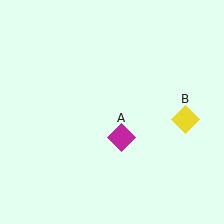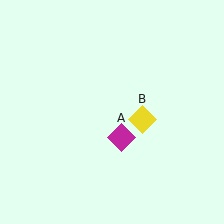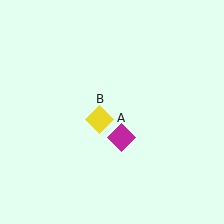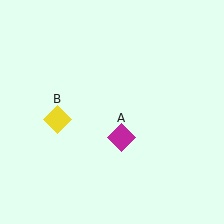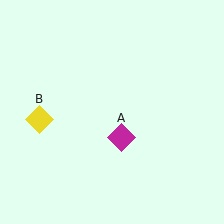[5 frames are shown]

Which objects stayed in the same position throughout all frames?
Magenta diamond (object A) remained stationary.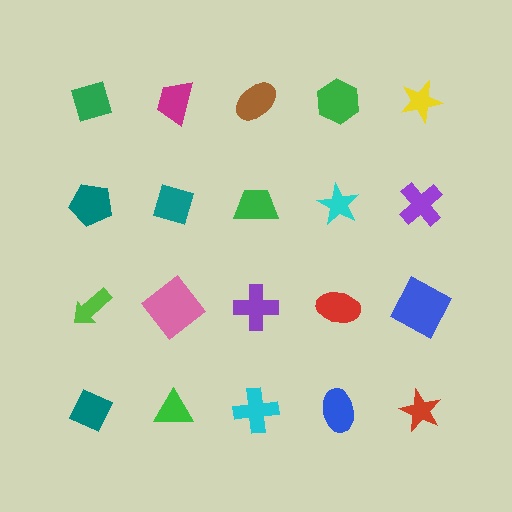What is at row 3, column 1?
A lime arrow.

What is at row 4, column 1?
A teal diamond.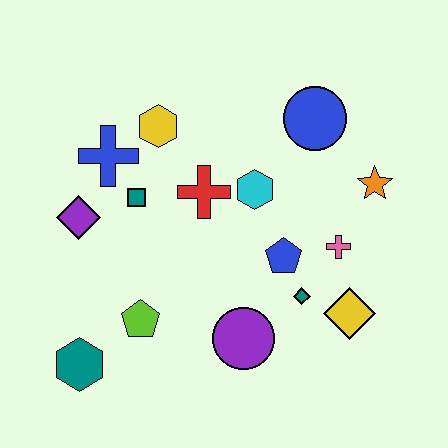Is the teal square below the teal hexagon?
No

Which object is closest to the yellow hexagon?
The blue cross is closest to the yellow hexagon.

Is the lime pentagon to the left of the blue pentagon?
Yes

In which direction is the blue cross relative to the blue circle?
The blue cross is to the left of the blue circle.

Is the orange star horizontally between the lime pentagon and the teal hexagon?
No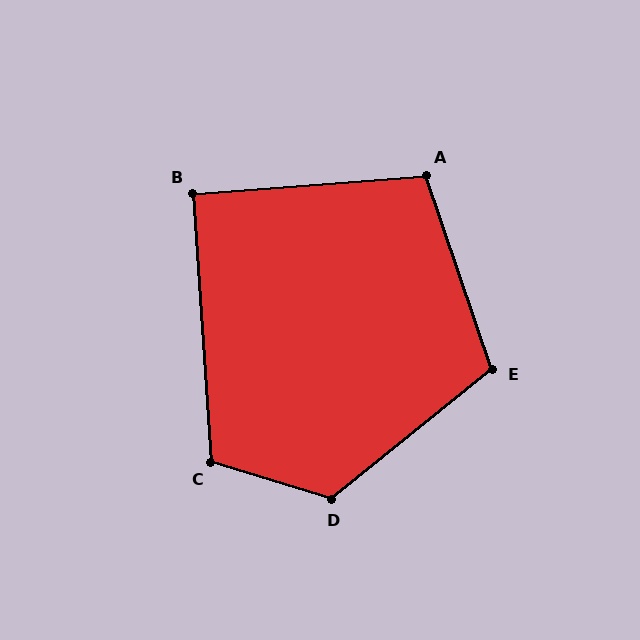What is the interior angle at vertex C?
Approximately 111 degrees (obtuse).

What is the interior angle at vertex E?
Approximately 110 degrees (obtuse).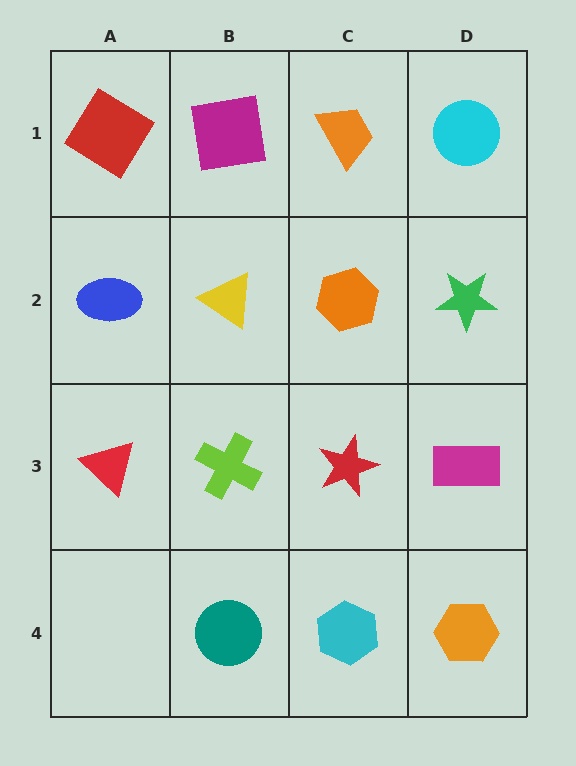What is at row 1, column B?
A magenta square.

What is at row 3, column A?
A red triangle.